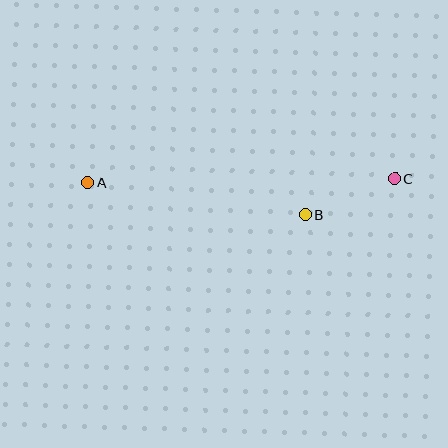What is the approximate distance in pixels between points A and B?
The distance between A and B is approximately 220 pixels.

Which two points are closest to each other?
Points B and C are closest to each other.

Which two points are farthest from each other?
Points A and C are farthest from each other.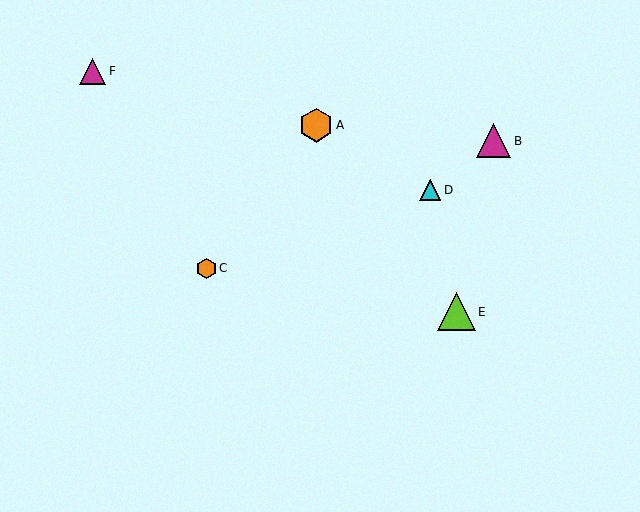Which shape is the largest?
The lime triangle (labeled E) is the largest.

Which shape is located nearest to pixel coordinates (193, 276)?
The orange hexagon (labeled C) at (206, 268) is nearest to that location.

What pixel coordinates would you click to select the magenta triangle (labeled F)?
Click at (93, 71) to select the magenta triangle F.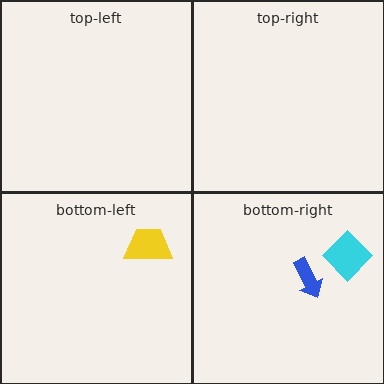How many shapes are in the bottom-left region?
1.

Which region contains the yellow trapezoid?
The bottom-left region.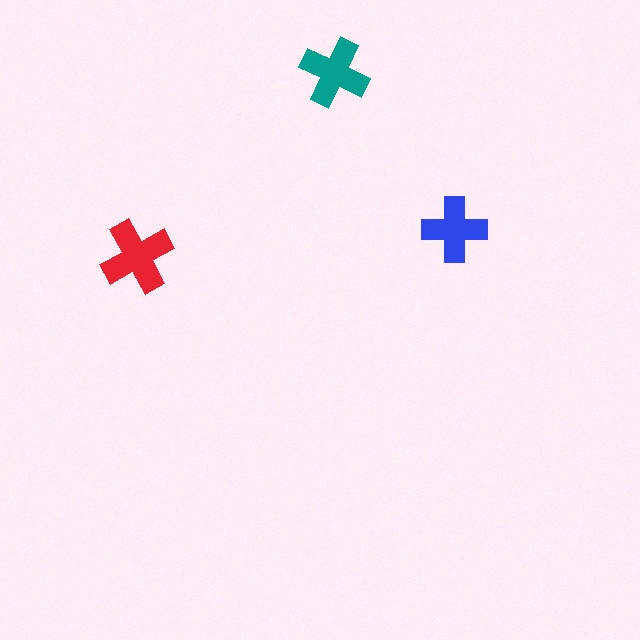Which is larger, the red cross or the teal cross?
The red one.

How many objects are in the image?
There are 3 objects in the image.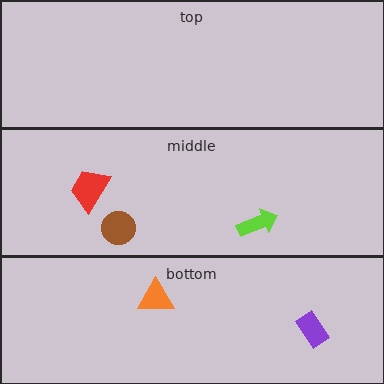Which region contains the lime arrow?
The middle region.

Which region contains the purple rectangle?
The bottom region.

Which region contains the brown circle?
The middle region.